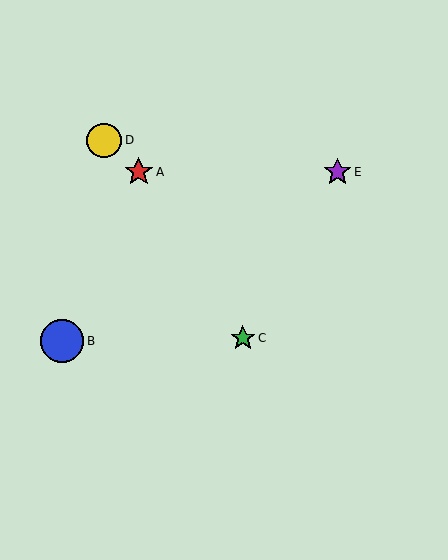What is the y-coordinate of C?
Object C is at y≈338.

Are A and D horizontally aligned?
No, A is at y≈172 and D is at y≈140.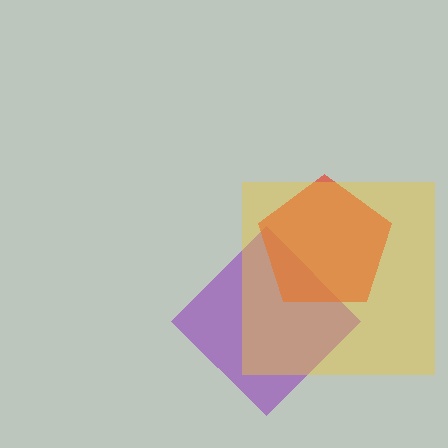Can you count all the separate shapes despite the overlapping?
Yes, there are 3 separate shapes.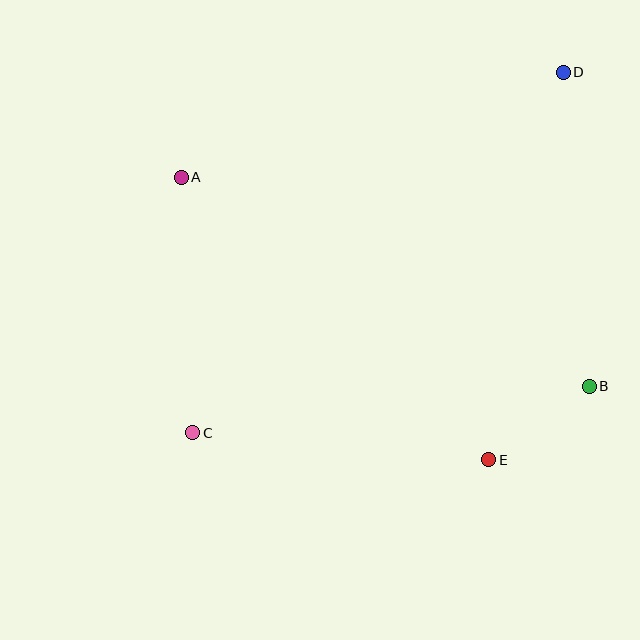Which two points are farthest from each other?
Points C and D are farthest from each other.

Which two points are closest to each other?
Points B and E are closest to each other.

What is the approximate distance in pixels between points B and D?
The distance between B and D is approximately 315 pixels.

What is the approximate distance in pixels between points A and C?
The distance between A and C is approximately 256 pixels.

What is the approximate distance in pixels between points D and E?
The distance between D and E is approximately 395 pixels.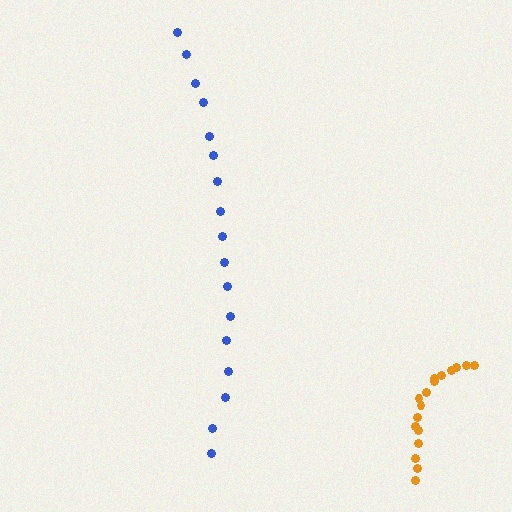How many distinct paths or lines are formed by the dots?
There are 2 distinct paths.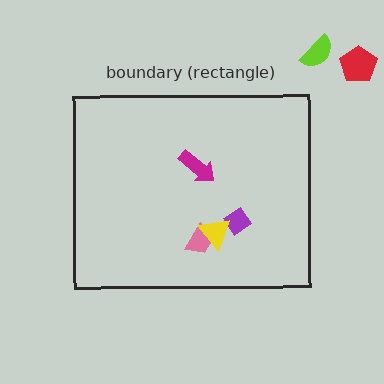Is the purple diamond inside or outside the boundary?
Inside.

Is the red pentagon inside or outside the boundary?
Outside.